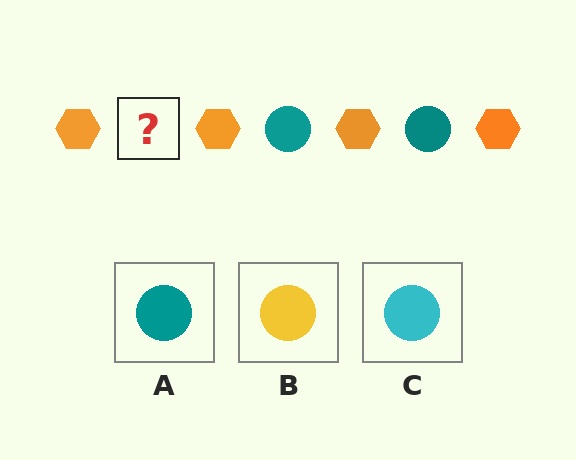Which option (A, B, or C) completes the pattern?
A.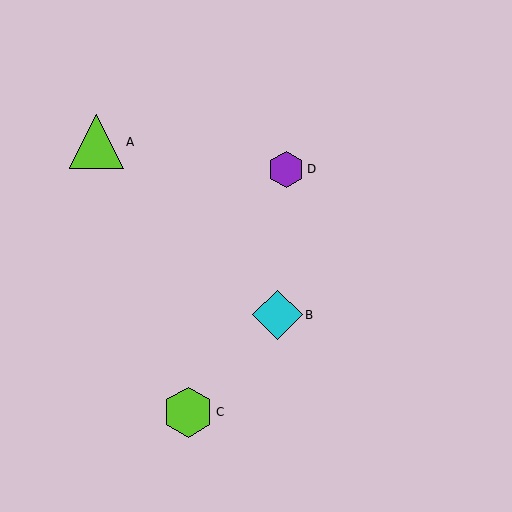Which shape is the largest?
The lime triangle (labeled A) is the largest.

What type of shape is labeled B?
Shape B is a cyan diamond.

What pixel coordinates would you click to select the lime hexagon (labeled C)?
Click at (188, 412) to select the lime hexagon C.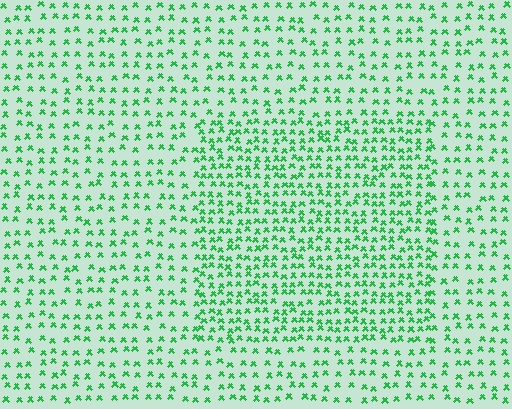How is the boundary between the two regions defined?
The boundary is defined by a change in element density (approximately 1.7x ratio). All elements are the same color, size, and shape.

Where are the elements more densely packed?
The elements are more densely packed inside the rectangle boundary.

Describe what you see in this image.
The image contains small green elements arranged at two different densities. A rectangle-shaped region is visible where the elements are more densely packed than the surrounding area.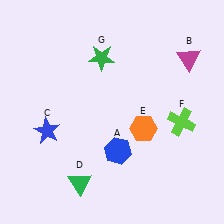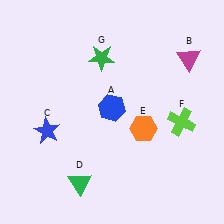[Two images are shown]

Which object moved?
The blue hexagon (A) moved up.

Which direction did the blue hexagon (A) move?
The blue hexagon (A) moved up.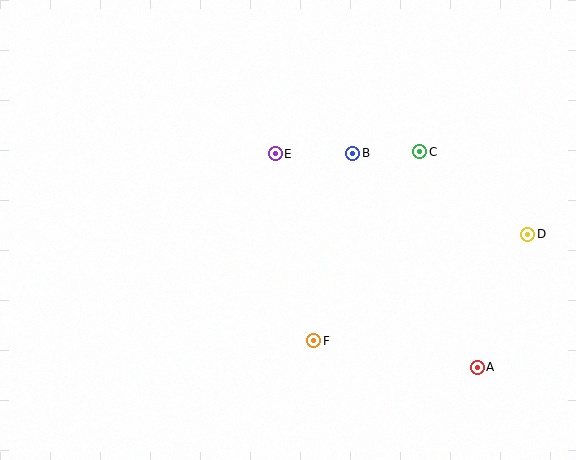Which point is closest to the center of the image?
Point E at (275, 154) is closest to the center.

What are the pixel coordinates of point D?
Point D is at (528, 234).